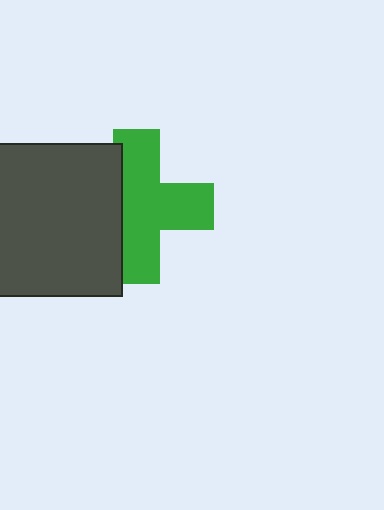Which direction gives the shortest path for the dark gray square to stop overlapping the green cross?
Moving left gives the shortest separation.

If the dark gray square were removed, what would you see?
You would see the complete green cross.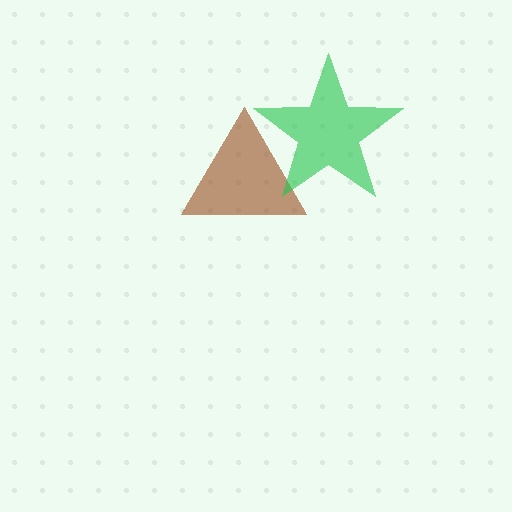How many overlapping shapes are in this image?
There are 2 overlapping shapes in the image.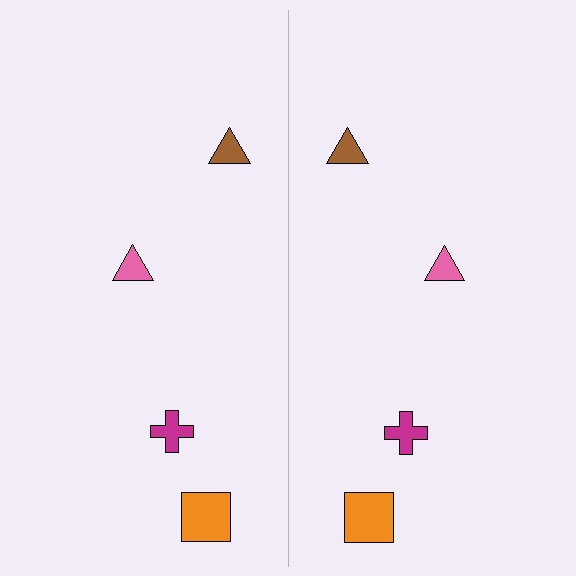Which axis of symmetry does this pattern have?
The pattern has a vertical axis of symmetry running through the center of the image.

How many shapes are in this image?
There are 8 shapes in this image.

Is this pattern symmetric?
Yes, this pattern has bilateral (reflection) symmetry.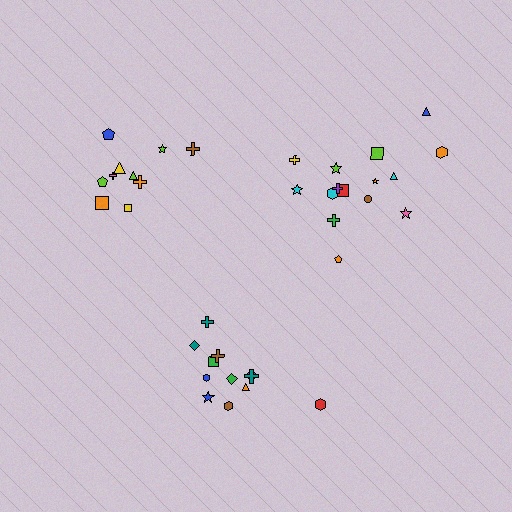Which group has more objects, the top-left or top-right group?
The top-right group.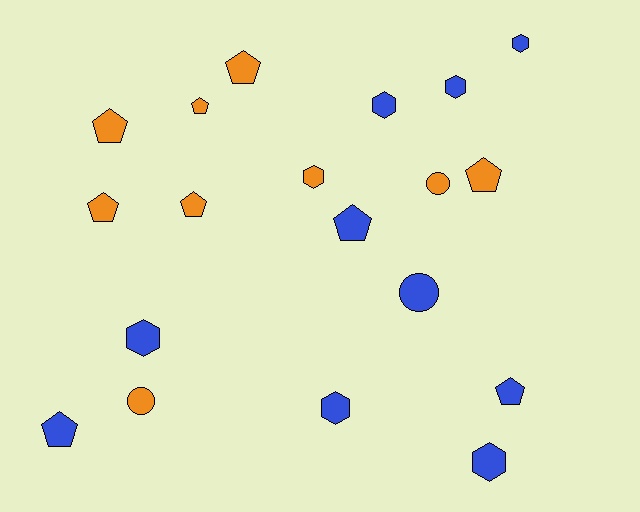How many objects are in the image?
There are 19 objects.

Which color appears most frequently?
Blue, with 10 objects.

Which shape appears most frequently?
Pentagon, with 9 objects.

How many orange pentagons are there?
There are 6 orange pentagons.